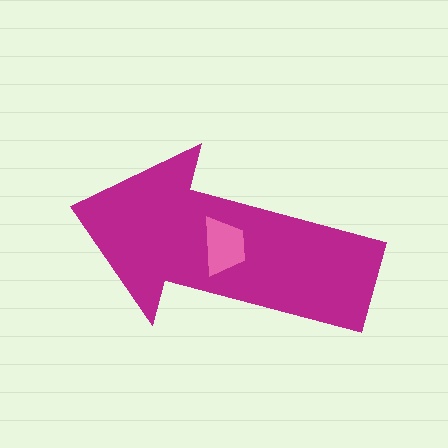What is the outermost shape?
The magenta arrow.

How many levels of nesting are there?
2.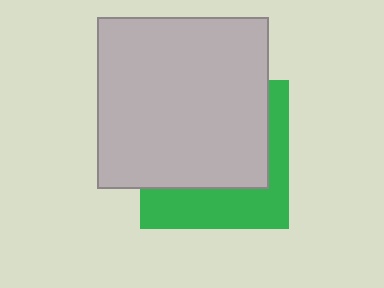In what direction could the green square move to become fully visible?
The green square could move down. That would shift it out from behind the light gray square entirely.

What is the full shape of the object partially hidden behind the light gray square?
The partially hidden object is a green square.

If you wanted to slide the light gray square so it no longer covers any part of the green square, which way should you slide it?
Slide it up — that is the most direct way to separate the two shapes.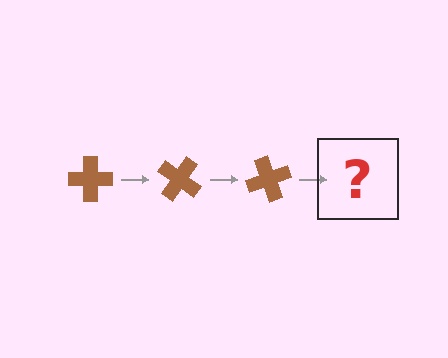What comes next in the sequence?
The next element should be a brown cross rotated 105 degrees.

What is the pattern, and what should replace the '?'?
The pattern is that the cross rotates 35 degrees each step. The '?' should be a brown cross rotated 105 degrees.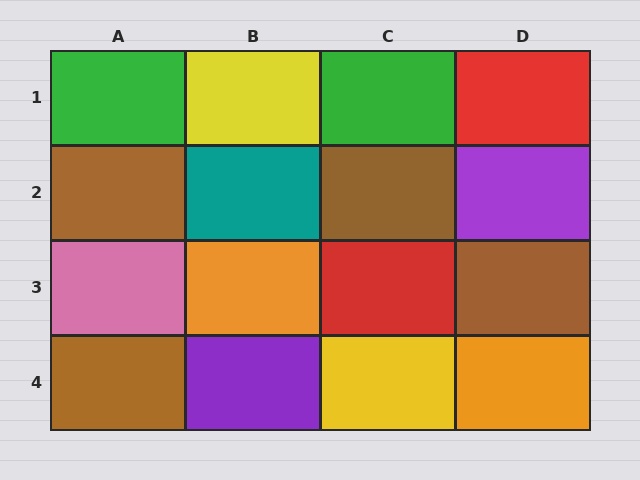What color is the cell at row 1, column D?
Red.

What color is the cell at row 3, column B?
Orange.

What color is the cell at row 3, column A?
Pink.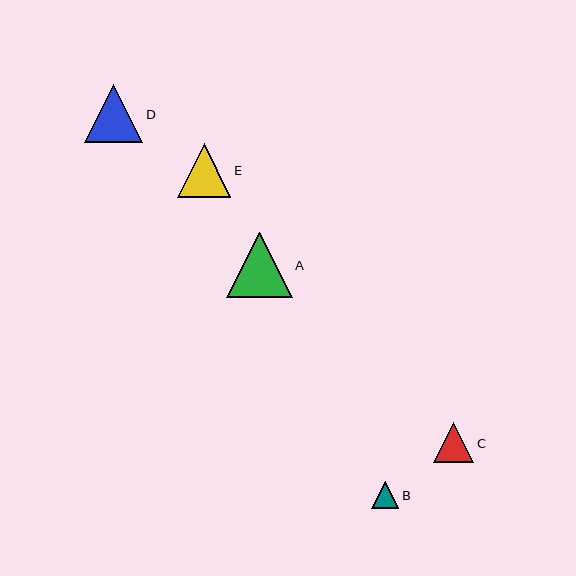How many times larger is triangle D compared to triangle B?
Triangle D is approximately 2.1 times the size of triangle B.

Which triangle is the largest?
Triangle A is the largest with a size of approximately 65 pixels.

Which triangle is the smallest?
Triangle B is the smallest with a size of approximately 27 pixels.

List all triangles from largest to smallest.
From largest to smallest: A, D, E, C, B.